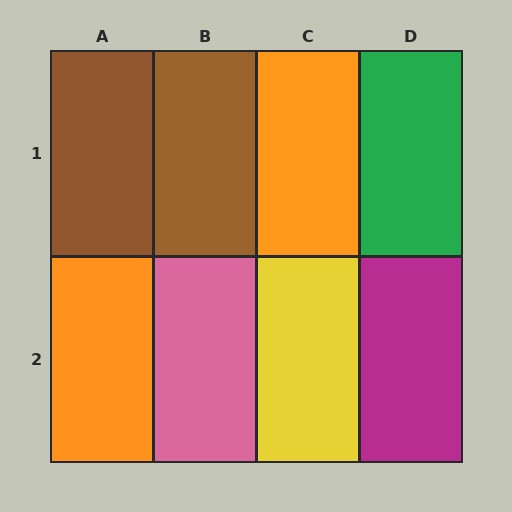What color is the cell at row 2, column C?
Yellow.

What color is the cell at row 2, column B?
Pink.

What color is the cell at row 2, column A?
Orange.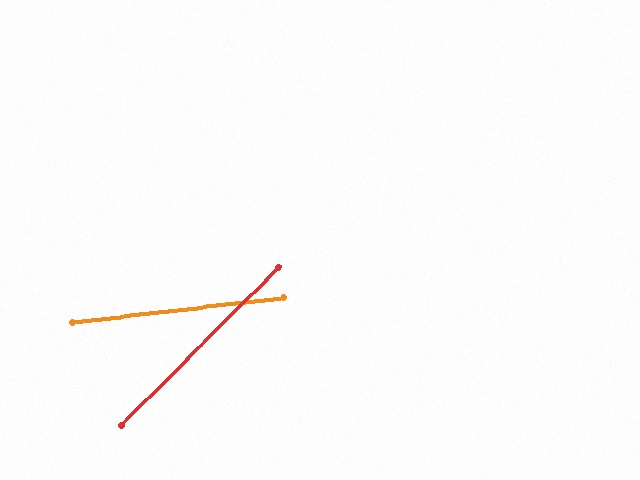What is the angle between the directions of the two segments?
Approximately 38 degrees.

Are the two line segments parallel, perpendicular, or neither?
Neither parallel nor perpendicular — they differ by about 38°.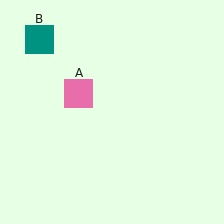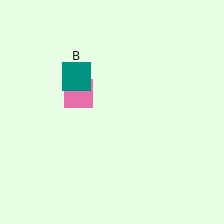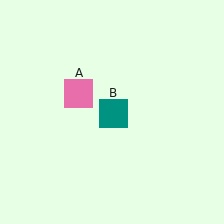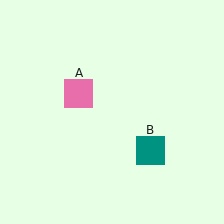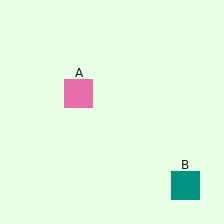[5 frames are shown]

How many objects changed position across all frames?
1 object changed position: teal square (object B).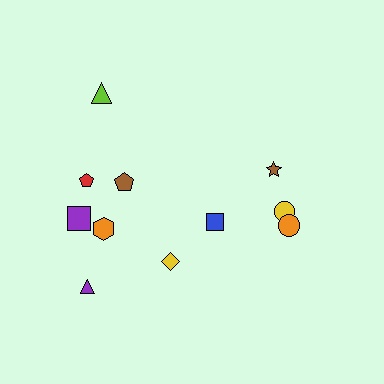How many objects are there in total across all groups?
There are 11 objects.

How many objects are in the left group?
There are 7 objects.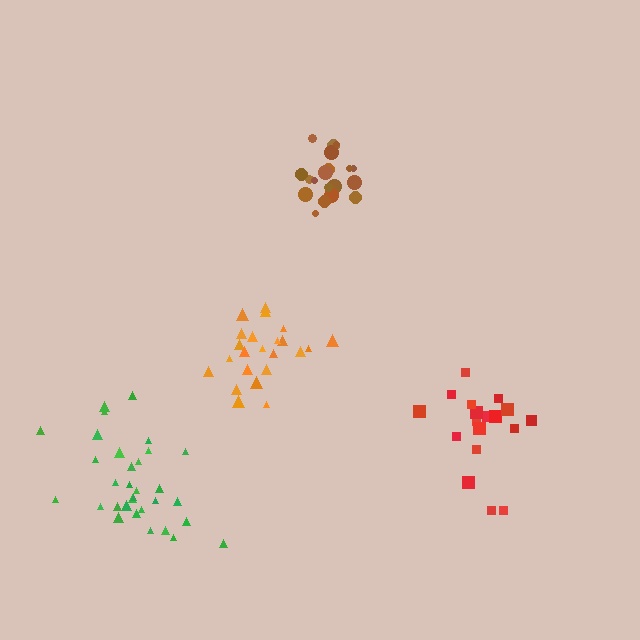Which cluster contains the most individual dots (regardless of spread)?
Green (32).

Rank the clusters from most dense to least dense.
brown, orange, green, red.